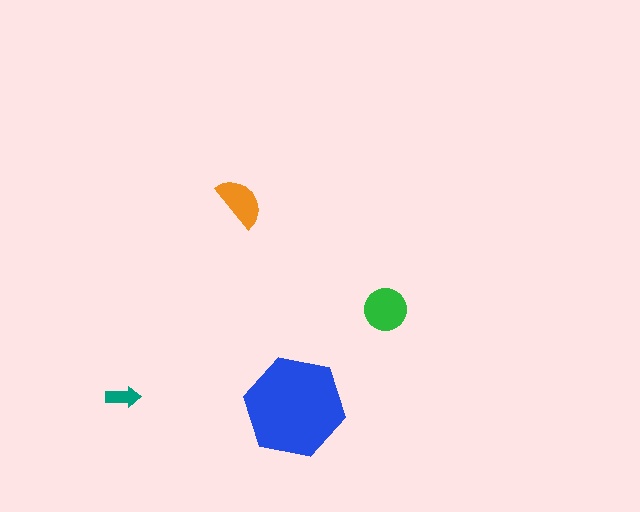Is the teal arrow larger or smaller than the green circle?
Smaller.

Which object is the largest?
The blue hexagon.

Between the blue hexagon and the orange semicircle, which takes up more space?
The blue hexagon.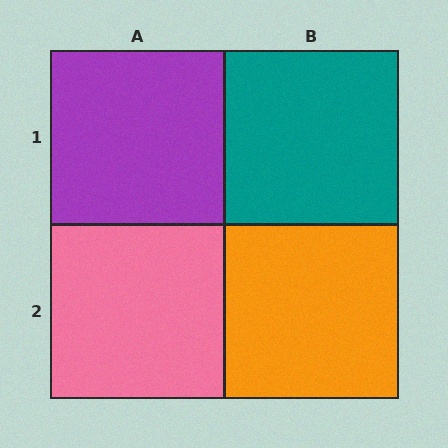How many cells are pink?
1 cell is pink.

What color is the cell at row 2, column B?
Orange.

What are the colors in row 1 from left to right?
Purple, teal.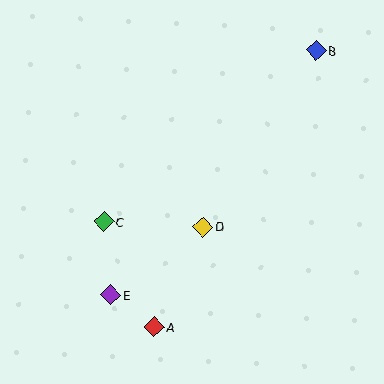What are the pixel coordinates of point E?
Point E is at (111, 295).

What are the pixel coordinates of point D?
Point D is at (203, 227).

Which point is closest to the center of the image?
Point D at (203, 227) is closest to the center.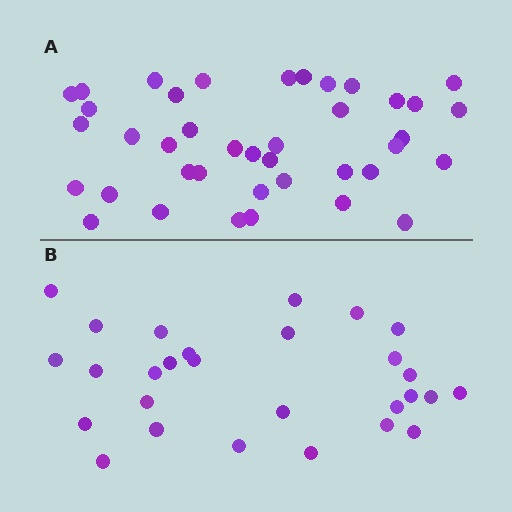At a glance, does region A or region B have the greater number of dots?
Region A (the top region) has more dots.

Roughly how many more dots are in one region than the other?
Region A has roughly 12 or so more dots than region B.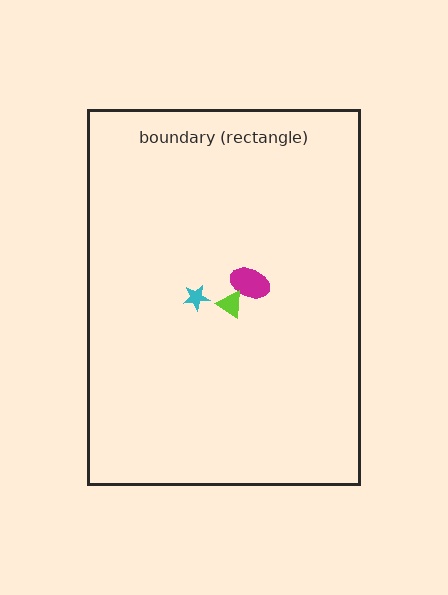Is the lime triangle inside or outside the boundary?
Inside.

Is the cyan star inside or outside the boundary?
Inside.